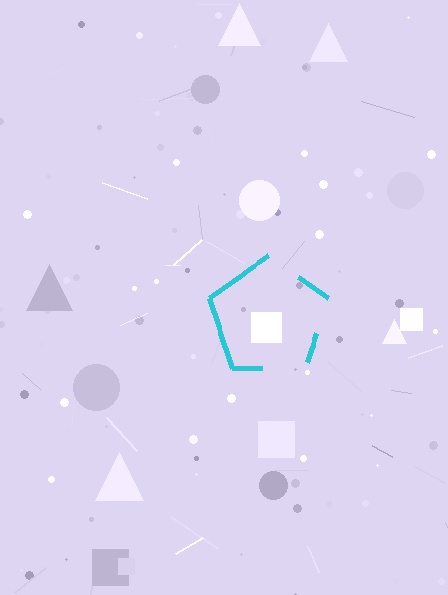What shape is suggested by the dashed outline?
The dashed outline suggests a pentagon.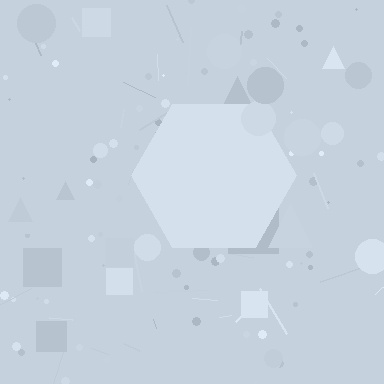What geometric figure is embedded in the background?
A hexagon is embedded in the background.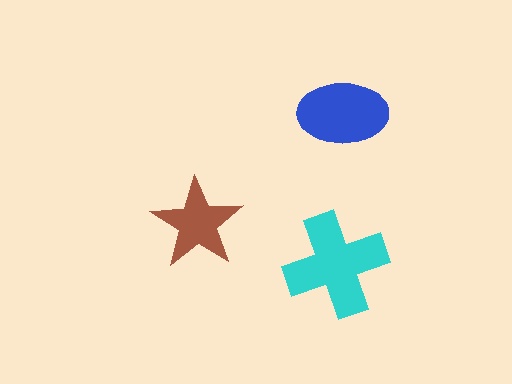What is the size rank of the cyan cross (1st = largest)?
1st.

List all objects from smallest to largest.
The brown star, the blue ellipse, the cyan cross.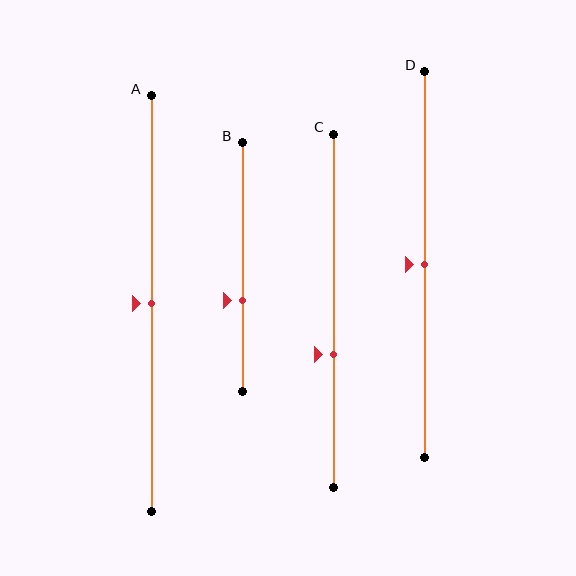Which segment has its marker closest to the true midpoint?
Segment A has its marker closest to the true midpoint.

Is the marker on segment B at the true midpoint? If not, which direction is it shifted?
No, the marker on segment B is shifted downward by about 13% of the segment length.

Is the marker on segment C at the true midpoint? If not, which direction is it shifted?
No, the marker on segment C is shifted downward by about 13% of the segment length.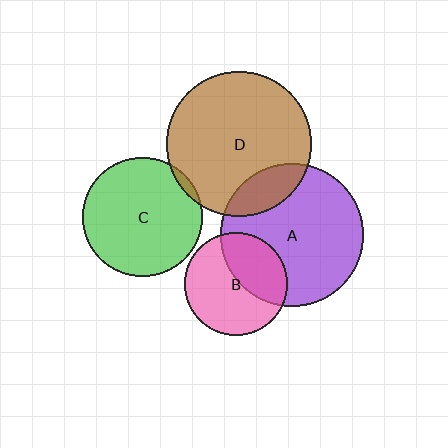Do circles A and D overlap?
Yes.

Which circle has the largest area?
Circle D (brown).